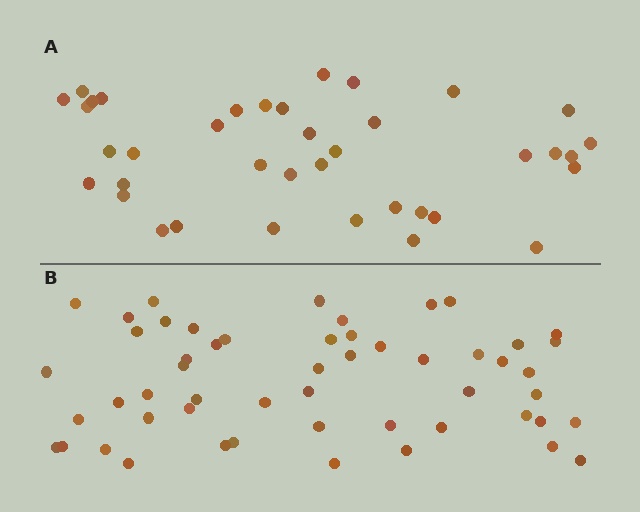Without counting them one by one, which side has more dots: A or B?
Region B (the bottom region) has more dots.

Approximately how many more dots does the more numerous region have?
Region B has approximately 15 more dots than region A.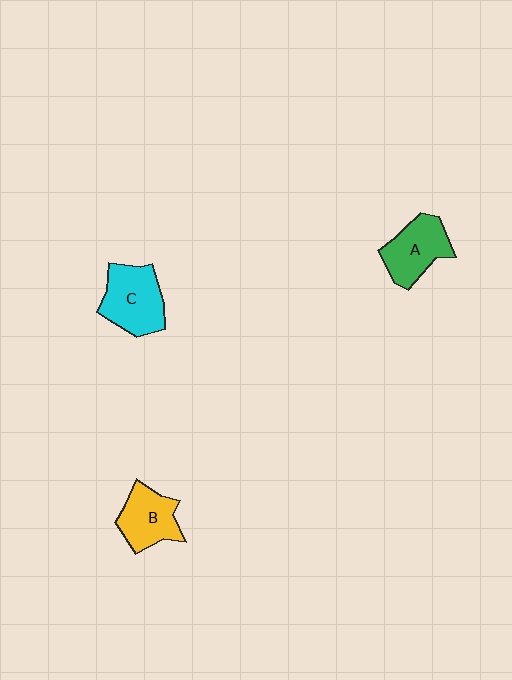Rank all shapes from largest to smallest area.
From largest to smallest: C (cyan), A (green), B (yellow).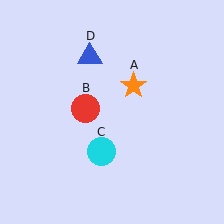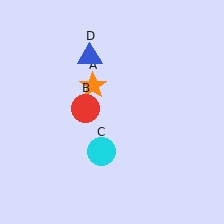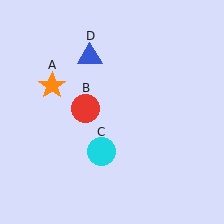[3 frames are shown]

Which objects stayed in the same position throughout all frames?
Red circle (object B) and cyan circle (object C) and blue triangle (object D) remained stationary.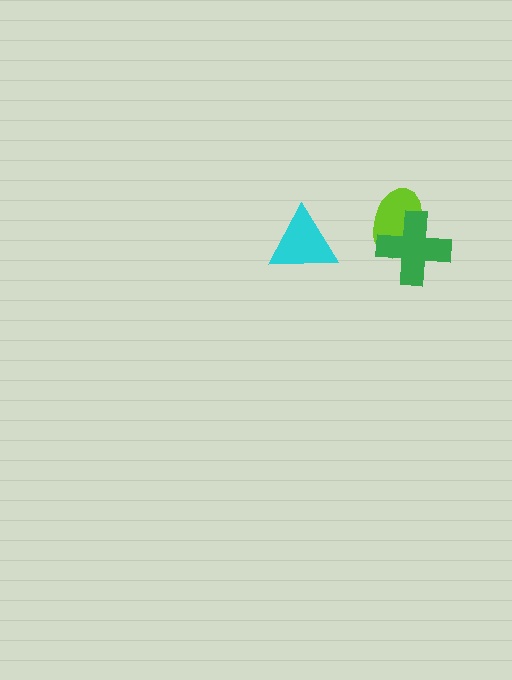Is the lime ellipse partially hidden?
Yes, it is partially covered by another shape.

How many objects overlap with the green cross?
1 object overlaps with the green cross.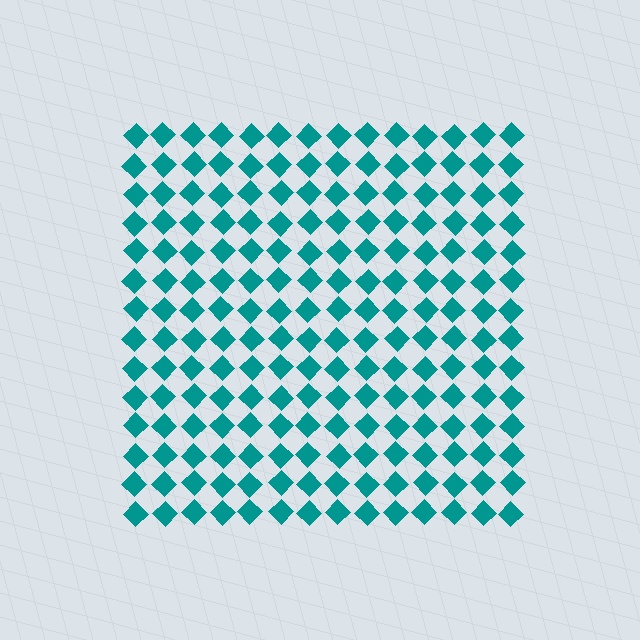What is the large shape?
The large shape is a square.